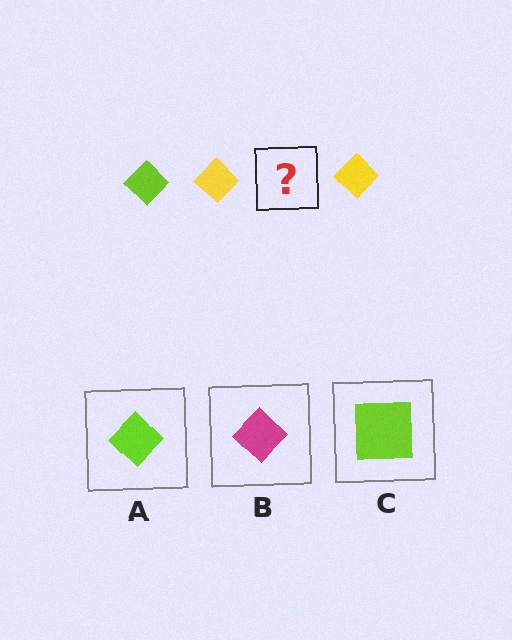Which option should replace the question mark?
Option A.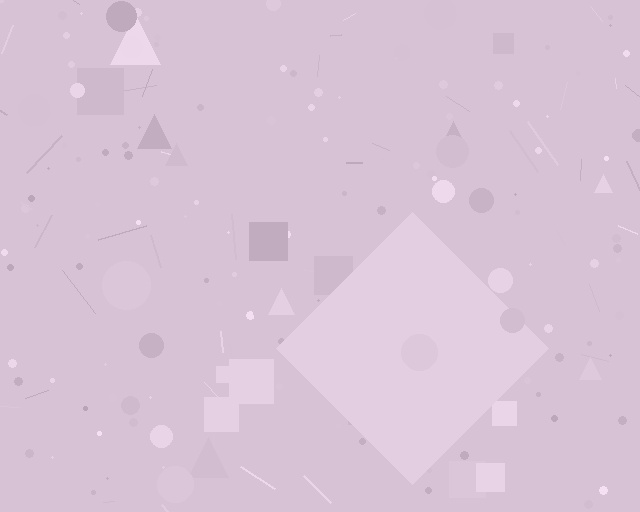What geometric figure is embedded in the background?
A diamond is embedded in the background.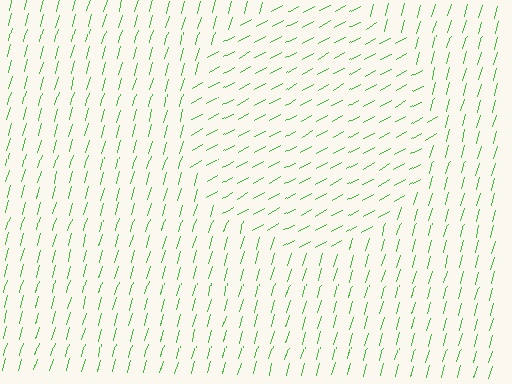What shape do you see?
I see a circle.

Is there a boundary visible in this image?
Yes, there is a texture boundary formed by a change in line orientation.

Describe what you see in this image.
The image is filled with small green line segments. A circle region in the image has lines oriented differently from the surrounding lines, creating a visible texture boundary.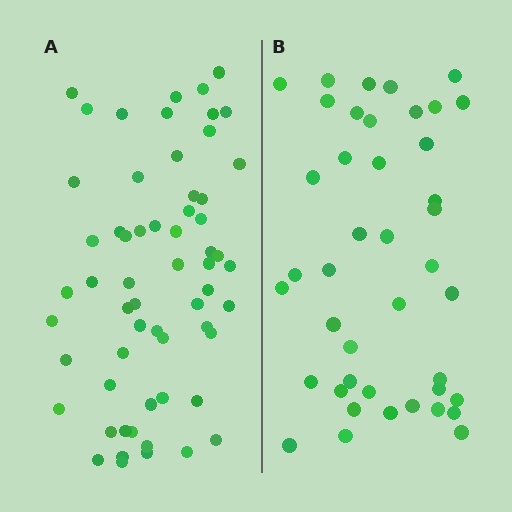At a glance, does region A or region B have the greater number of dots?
Region A (the left region) has more dots.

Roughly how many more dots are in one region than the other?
Region A has approximately 20 more dots than region B.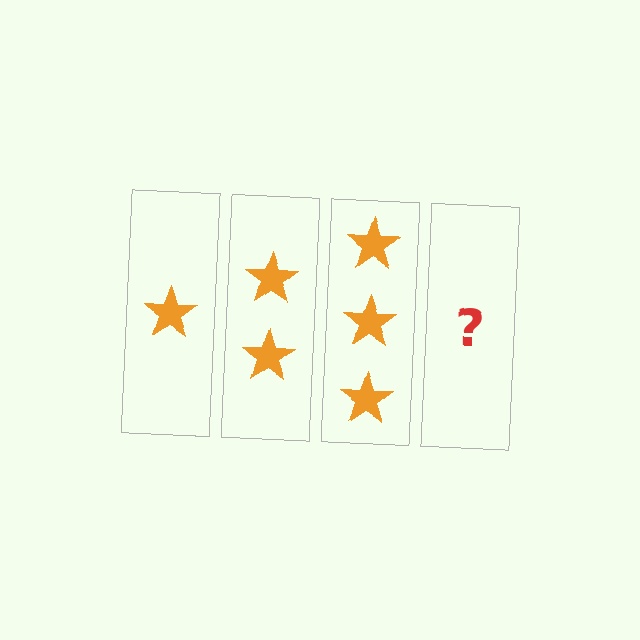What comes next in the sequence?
The next element should be 4 stars.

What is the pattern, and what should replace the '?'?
The pattern is that each step adds one more star. The '?' should be 4 stars.